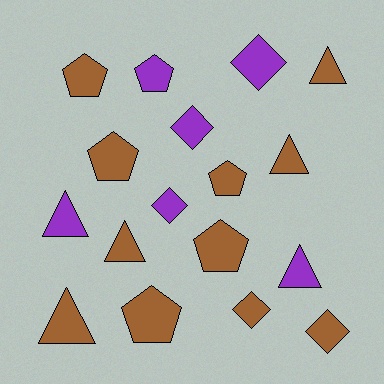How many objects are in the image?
There are 17 objects.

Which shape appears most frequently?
Pentagon, with 6 objects.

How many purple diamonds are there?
There are 3 purple diamonds.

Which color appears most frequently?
Brown, with 11 objects.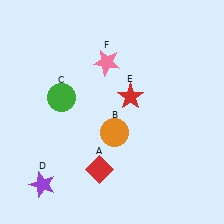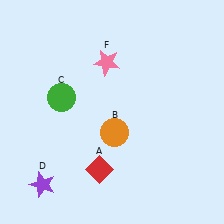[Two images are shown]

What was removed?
The red star (E) was removed in Image 2.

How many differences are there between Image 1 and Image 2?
There is 1 difference between the two images.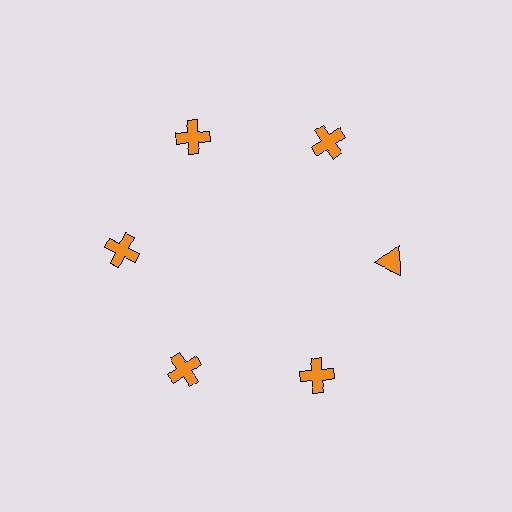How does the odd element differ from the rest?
It has a different shape: triangle instead of cross.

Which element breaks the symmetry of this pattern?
The orange triangle at roughly the 3 o'clock position breaks the symmetry. All other shapes are orange crosses.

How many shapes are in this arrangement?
There are 6 shapes arranged in a ring pattern.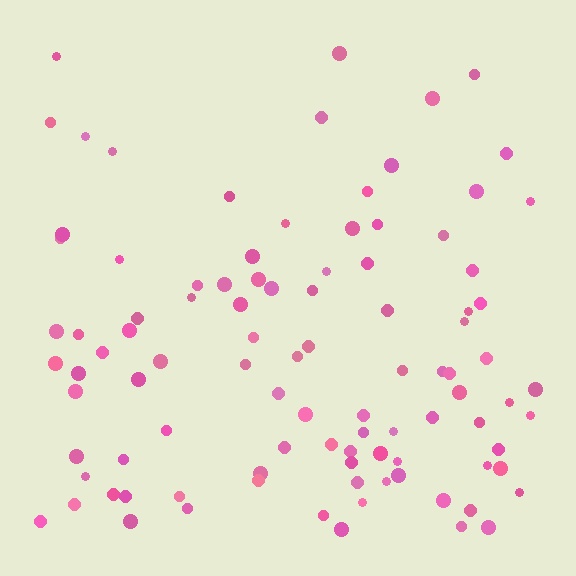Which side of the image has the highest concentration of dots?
The bottom.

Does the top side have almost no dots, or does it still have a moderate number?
Still a moderate number, just noticeably fewer than the bottom.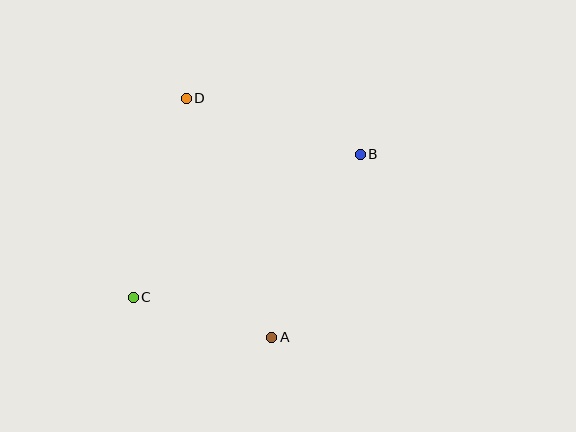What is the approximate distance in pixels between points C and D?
The distance between C and D is approximately 206 pixels.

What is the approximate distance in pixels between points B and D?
The distance between B and D is approximately 183 pixels.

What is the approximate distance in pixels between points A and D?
The distance between A and D is approximately 254 pixels.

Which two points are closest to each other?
Points A and C are closest to each other.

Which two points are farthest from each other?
Points B and C are farthest from each other.